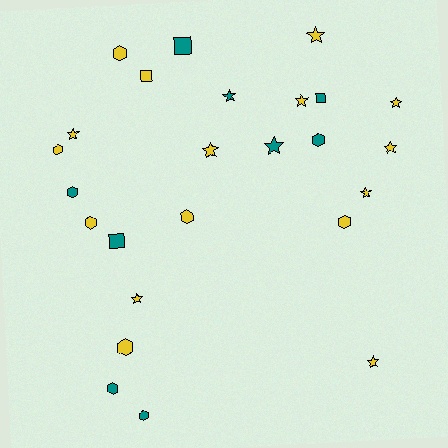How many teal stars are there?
There are 2 teal stars.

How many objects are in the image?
There are 25 objects.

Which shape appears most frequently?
Star, with 11 objects.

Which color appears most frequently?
Yellow, with 16 objects.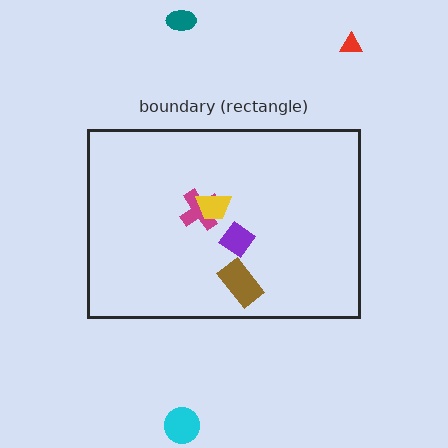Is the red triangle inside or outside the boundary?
Outside.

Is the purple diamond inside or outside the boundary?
Inside.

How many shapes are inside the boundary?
4 inside, 3 outside.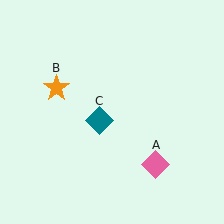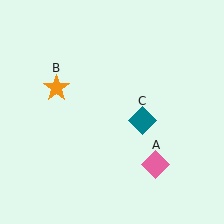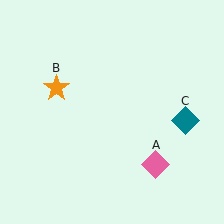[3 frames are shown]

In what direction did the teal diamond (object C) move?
The teal diamond (object C) moved right.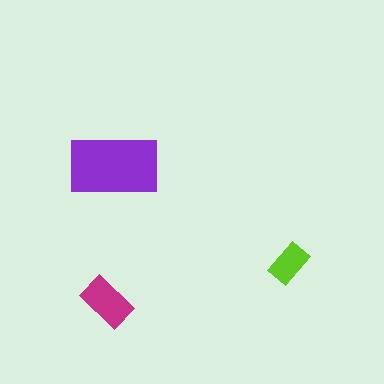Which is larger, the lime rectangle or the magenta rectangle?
The magenta one.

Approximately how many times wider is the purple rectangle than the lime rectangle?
About 2 times wider.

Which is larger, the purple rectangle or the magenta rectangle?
The purple one.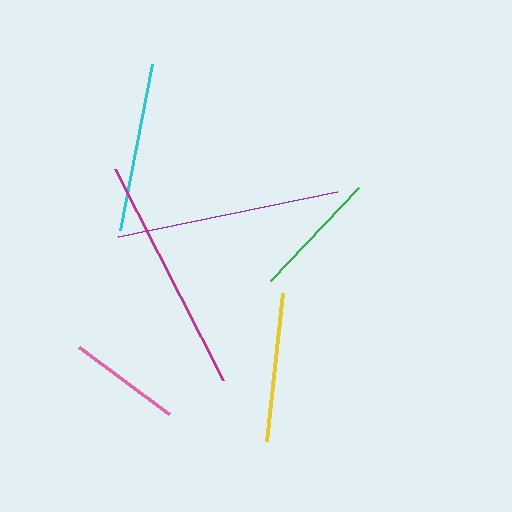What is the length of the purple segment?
The purple segment is approximately 224 pixels long.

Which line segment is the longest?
The magenta line is the longest at approximately 237 pixels.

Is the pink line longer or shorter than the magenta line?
The magenta line is longer than the pink line.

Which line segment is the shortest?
The pink line is the shortest at approximately 111 pixels.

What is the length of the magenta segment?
The magenta segment is approximately 237 pixels long.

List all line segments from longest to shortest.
From longest to shortest: magenta, purple, cyan, yellow, green, pink.